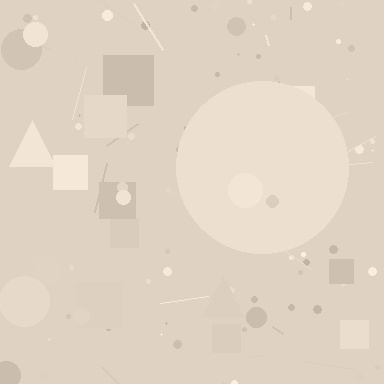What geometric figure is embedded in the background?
A circle is embedded in the background.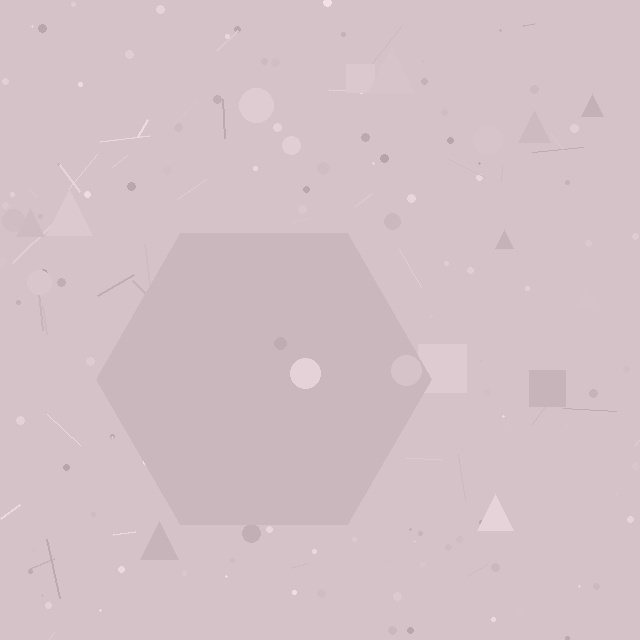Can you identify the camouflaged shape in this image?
The camouflaged shape is a hexagon.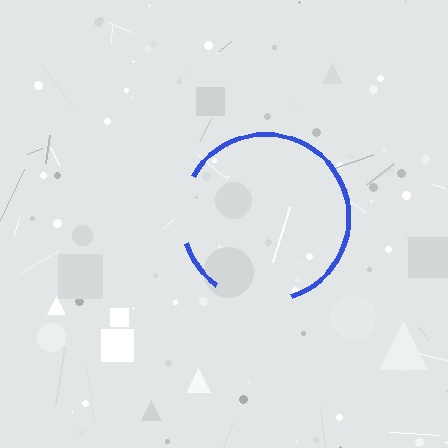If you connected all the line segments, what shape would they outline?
They would outline a circle.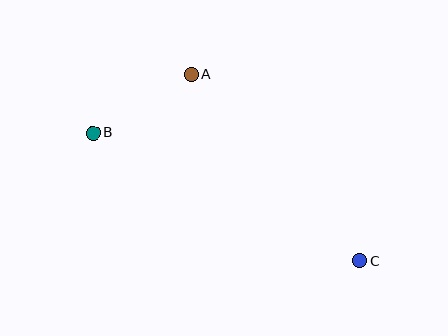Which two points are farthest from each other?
Points B and C are farthest from each other.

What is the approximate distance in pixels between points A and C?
The distance between A and C is approximately 252 pixels.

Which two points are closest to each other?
Points A and B are closest to each other.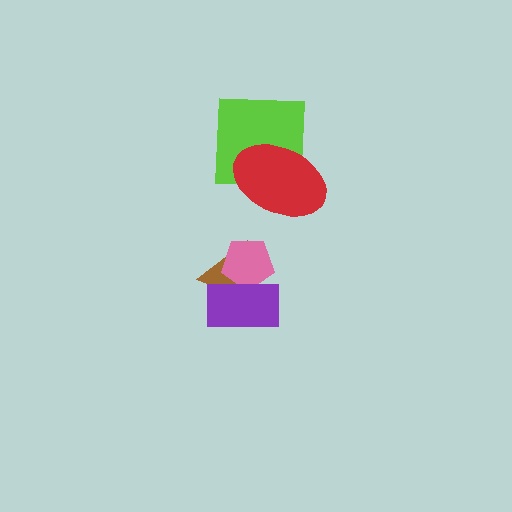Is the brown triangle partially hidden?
Yes, it is partially covered by another shape.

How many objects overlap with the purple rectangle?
2 objects overlap with the purple rectangle.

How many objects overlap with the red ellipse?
1 object overlaps with the red ellipse.